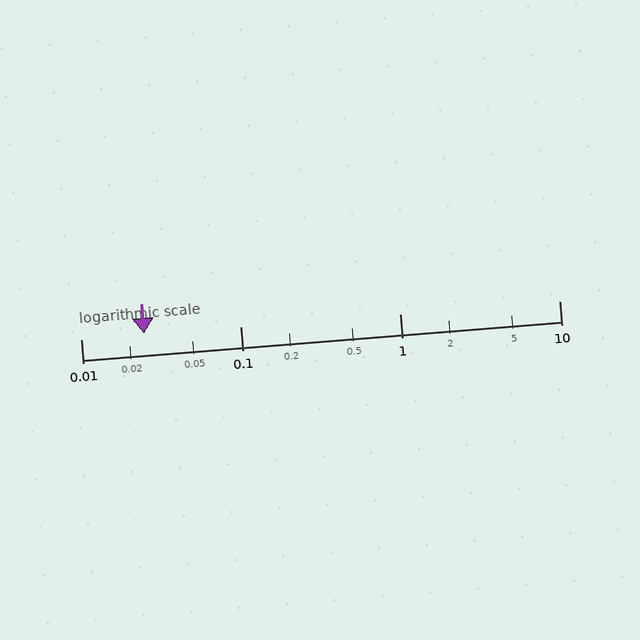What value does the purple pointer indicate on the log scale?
The pointer indicates approximately 0.025.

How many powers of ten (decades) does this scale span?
The scale spans 3 decades, from 0.01 to 10.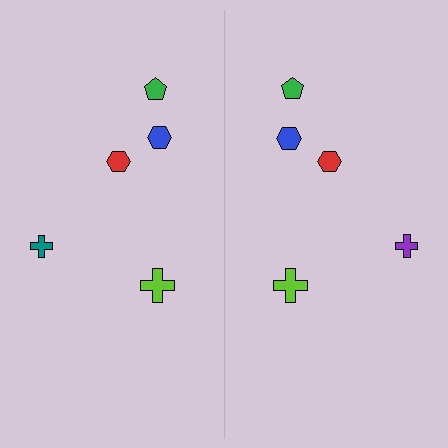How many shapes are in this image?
There are 10 shapes in this image.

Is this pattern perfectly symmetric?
No, the pattern is not perfectly symmetric. The purple cross on the right side breaks the symmetry — its mirror counterpart is teal.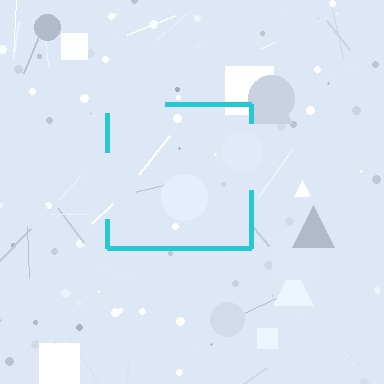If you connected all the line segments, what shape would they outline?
They would outline a square.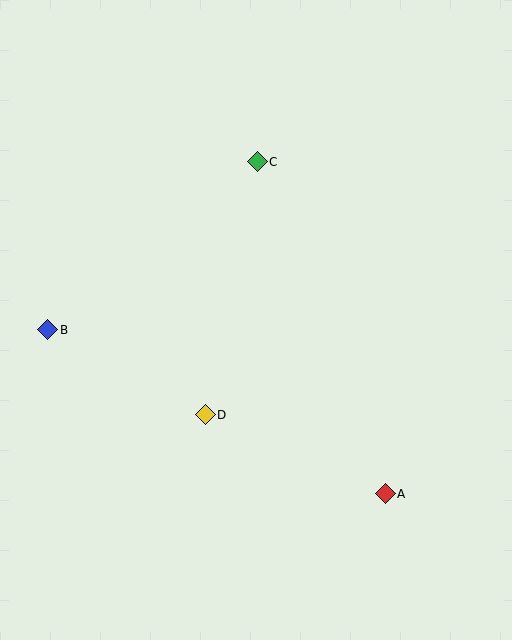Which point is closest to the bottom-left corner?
Point D is closest to the bottom-left corner.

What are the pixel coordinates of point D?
Point D is at (205, 415).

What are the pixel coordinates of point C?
Point C is at (257, 162).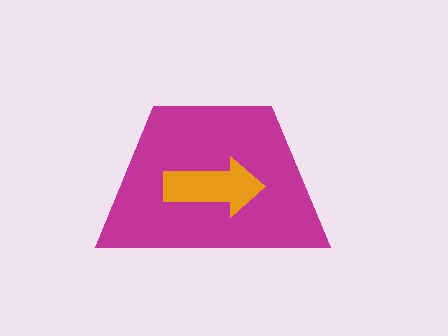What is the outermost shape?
The magenta trapezoid.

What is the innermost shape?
The orange arrow.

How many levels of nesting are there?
2.